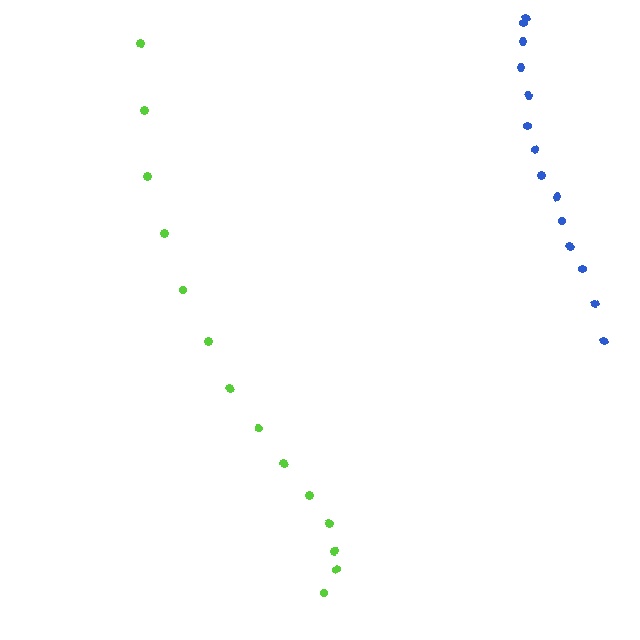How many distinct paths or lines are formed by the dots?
There are 2 distinct paths.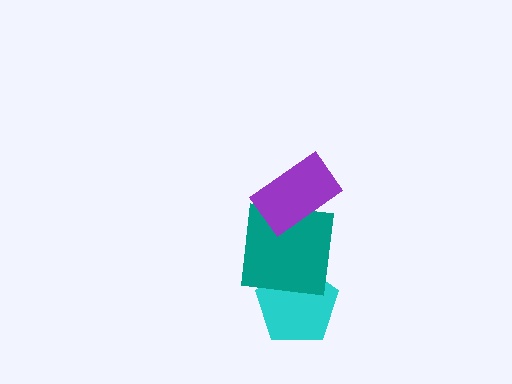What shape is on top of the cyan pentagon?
The teal square is on top of the cyan pentagon.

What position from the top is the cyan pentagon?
The cyan pentagon is 3rd from the top.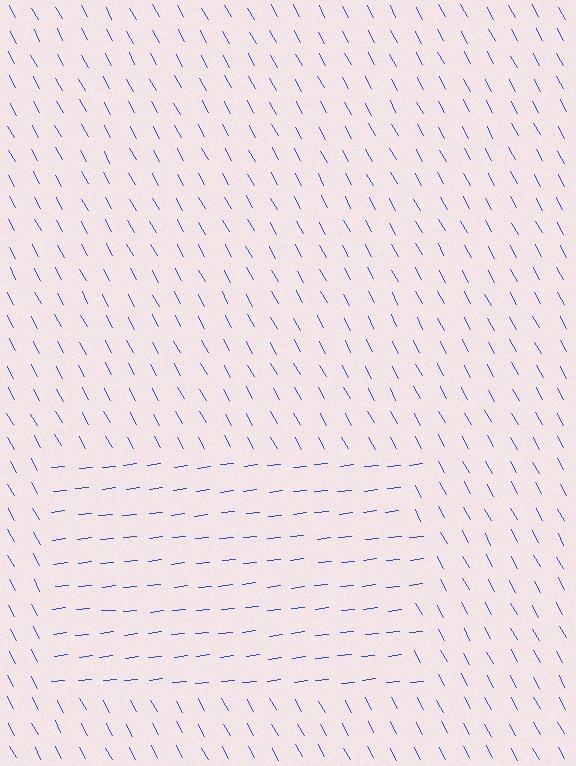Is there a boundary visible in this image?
Yes, there is a texture boundary formed by a change in line orientation.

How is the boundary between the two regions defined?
The boundary is defined purely by a change in line orientation (approximately 68 degrees difference). All lines are the same color and thickness.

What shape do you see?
I see a rectangle.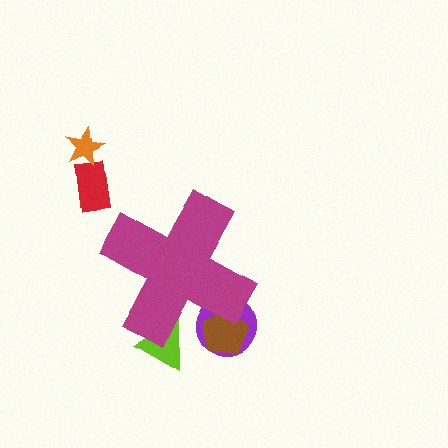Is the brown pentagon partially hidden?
Yes, the brown pentagon is partially hidden behind the magenta cross.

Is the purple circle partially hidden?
Yes, the purple circle is partially hidden behind the magenta cross.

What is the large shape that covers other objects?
A magenta cross.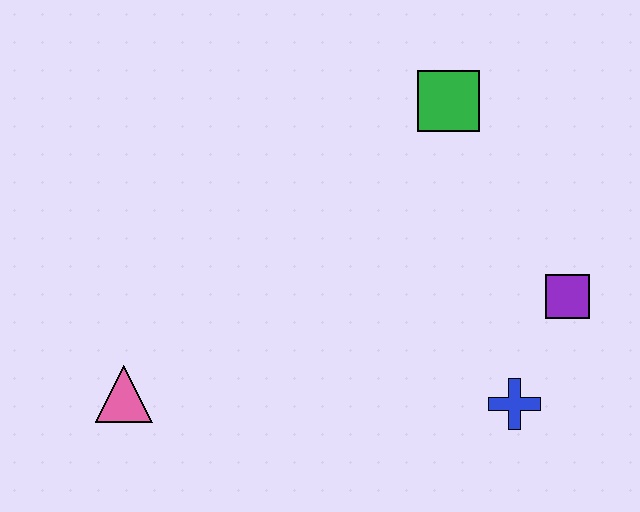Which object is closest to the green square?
The purple square is closest to the green square.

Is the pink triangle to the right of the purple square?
No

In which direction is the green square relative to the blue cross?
The green square is above the blue cross.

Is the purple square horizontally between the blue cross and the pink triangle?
No